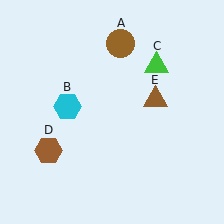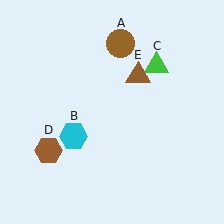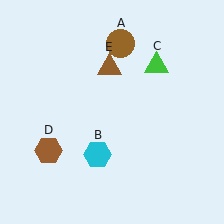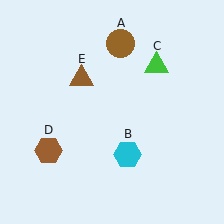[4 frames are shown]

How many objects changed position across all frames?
2 objects changed position: cyan hexagon (object B), brown triangle (object E).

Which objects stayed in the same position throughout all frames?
Brown circle (object A) and green triangle (object C) and brown hexagon (object D) remained stationary.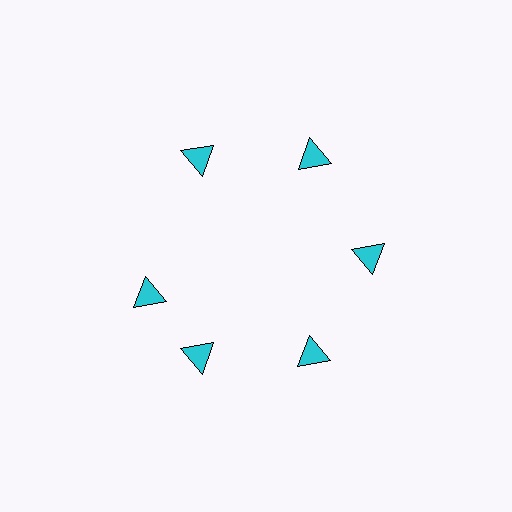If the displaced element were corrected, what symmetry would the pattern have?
It would have 6-fold rotational symmetry — the pattern would map onto itself every 60 degrees.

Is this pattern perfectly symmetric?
No. The 6 cyan triangles are arranged in a ring, but one element near the 9 o'clock position is rotated out of alignment along the ring, breaking the 6-fold rotational symmetry.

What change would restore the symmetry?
The symmetry would be restored by rotating it back into even spacing with its neighbors so that all 6 triangles sit at equal angles and equal distance from the center.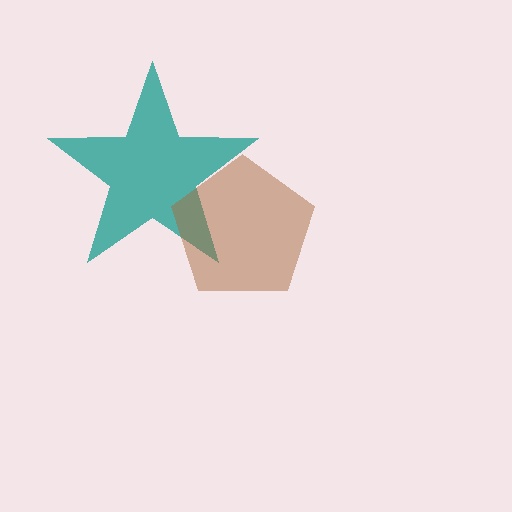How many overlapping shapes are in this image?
There are 2 overlapping shapes in the image.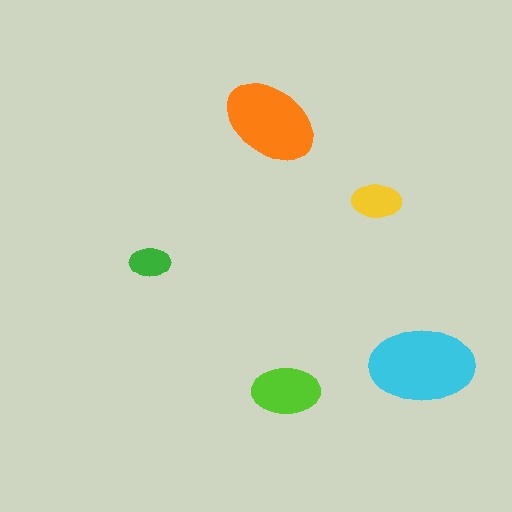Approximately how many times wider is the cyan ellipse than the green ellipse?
About 2.5 times wider.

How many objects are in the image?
There are 5 objects in the image.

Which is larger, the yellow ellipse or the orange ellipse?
The orange one.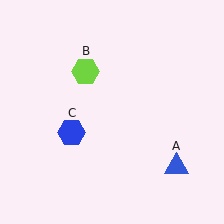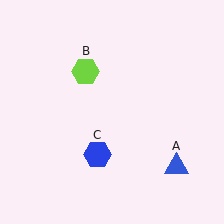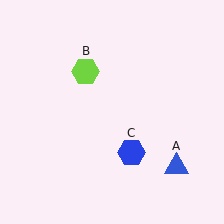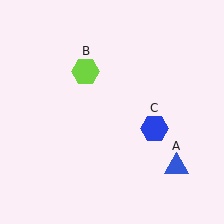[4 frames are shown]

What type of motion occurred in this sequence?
The blue hexagon (object C) rotated counterclockwise around the center of the scene.